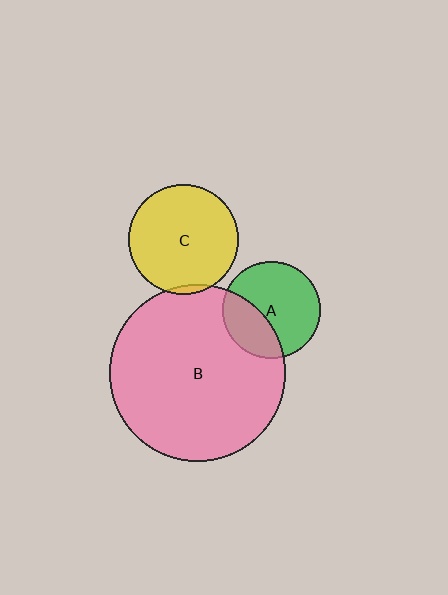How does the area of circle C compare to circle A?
Approximately 1.3 times.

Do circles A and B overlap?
Yes.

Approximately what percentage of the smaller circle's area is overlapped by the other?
Approximately 35%.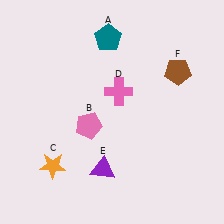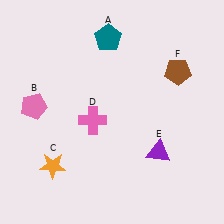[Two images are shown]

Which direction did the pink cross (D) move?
The pink cross (D) moved down.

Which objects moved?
The objects that moved are: the pink pentagon (B), the pink cross (D), the purple triangle (E).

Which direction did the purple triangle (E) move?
The purple triangle (E) moved right.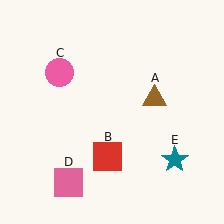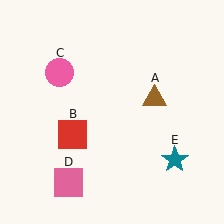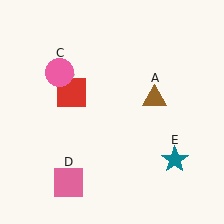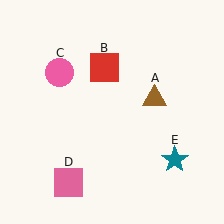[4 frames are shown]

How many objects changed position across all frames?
1 object changed position: red square (object B).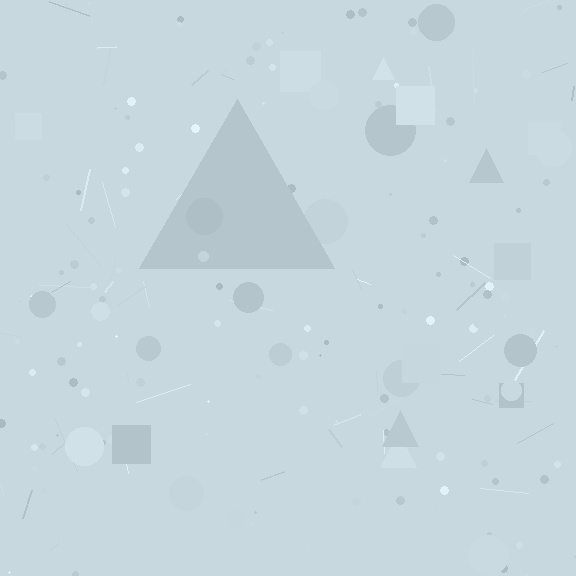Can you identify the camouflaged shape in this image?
The camouflaged shape is a triangle.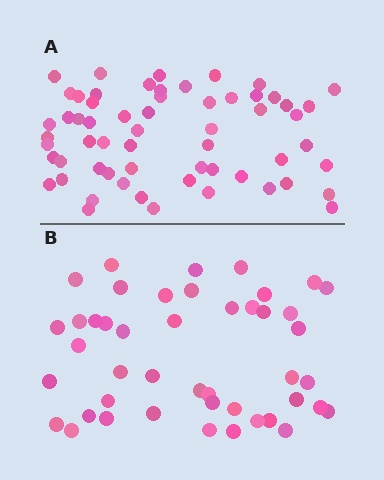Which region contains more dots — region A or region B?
Region A (the top region) has more dots.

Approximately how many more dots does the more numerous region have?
Region A has approximately 15 more dots than region B.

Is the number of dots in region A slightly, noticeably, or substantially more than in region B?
Region A has noticeably more, but not dramatically so. The ratio is roughly 1.3 to 1.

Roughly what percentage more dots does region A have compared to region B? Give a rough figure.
About 35% more.